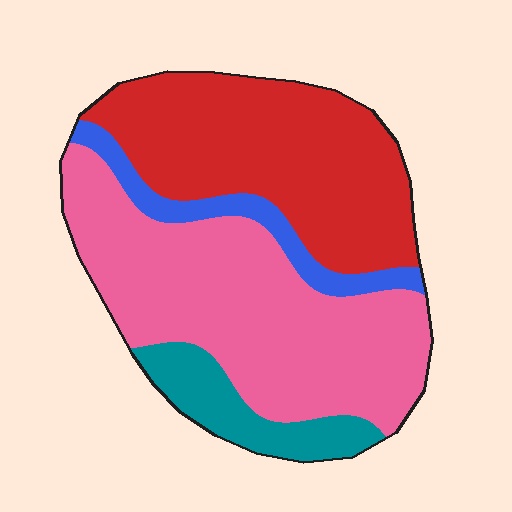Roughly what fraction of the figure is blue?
Blue takes up less than a quarter of the figure.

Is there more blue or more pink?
Pink.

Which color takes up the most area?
Pink, at roughly 45%.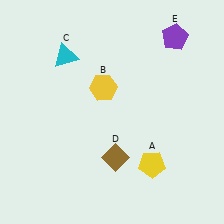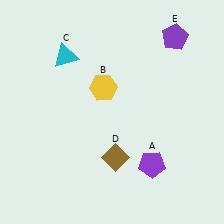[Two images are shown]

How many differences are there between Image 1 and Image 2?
There is 1 difference between the two images.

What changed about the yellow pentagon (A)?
In Image 1, A is yellow. In Image 2, it changed to purple.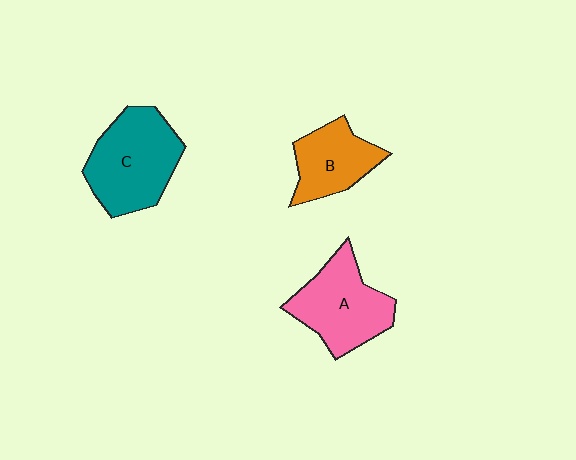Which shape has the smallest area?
Shape B (orange).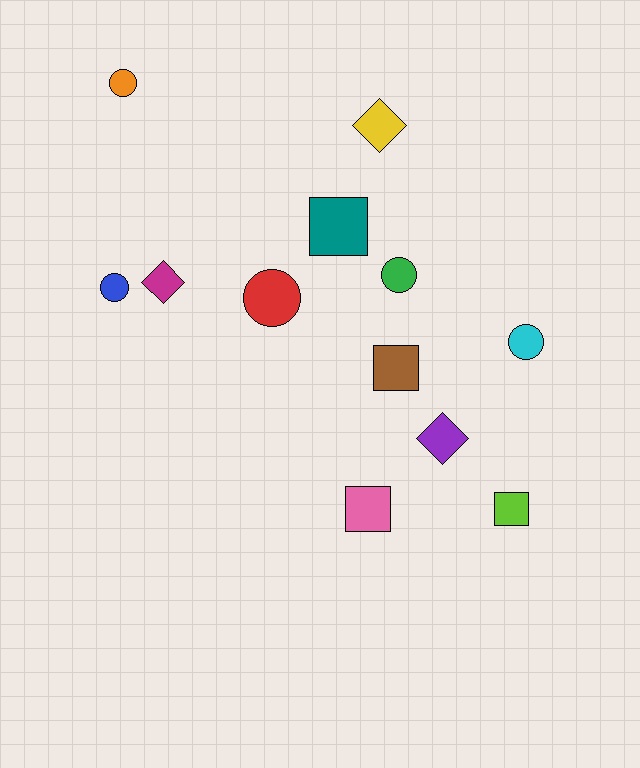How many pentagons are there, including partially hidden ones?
There are no pentagons.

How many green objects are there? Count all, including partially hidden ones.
There is 1 green object.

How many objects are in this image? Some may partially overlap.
There are 12 objects.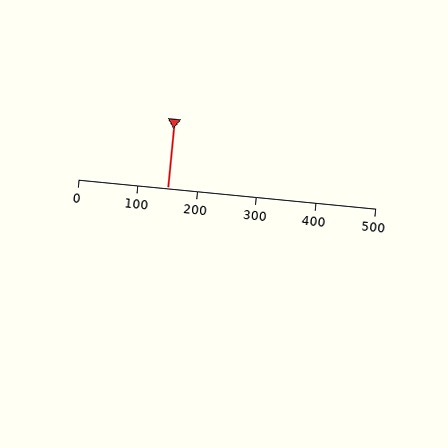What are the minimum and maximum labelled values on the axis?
The axis runs from 0 to 500.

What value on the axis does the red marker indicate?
The marker indicates approximately 150.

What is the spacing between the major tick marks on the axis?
The major ticks are spaced 100 apart.